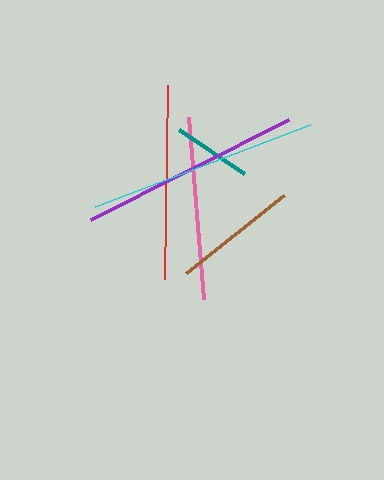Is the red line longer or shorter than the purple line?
The purple line is longer than the red line.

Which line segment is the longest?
The cyan line is the longest at approximately 230 pixels.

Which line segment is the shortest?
The teal line is the shortest at approximately 78 pixels.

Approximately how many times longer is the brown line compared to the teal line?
The brown line is approximately 1.6 times the length of the teal line.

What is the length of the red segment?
The red segment is approximately 194 pixels long.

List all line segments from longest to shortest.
From longest to shortest: cyan, purple, red, pink, brown, teal.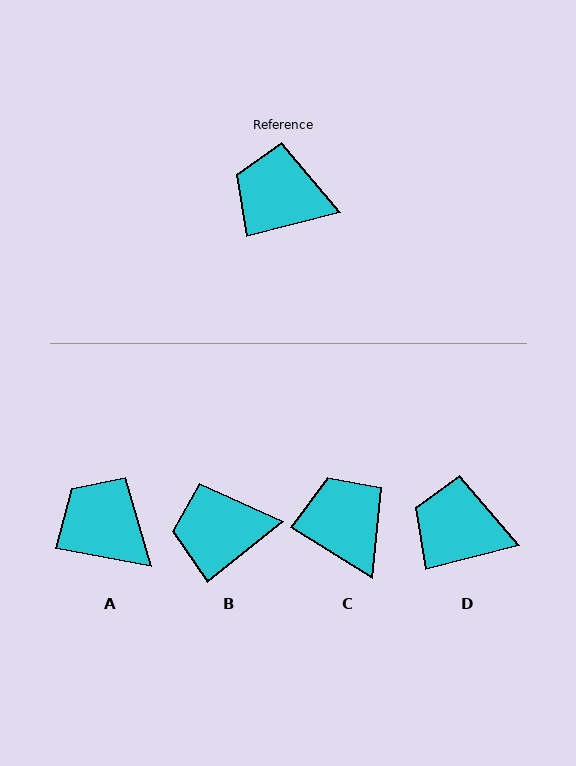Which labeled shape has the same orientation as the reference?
D.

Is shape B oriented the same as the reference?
No, it is off by about 25 degrees.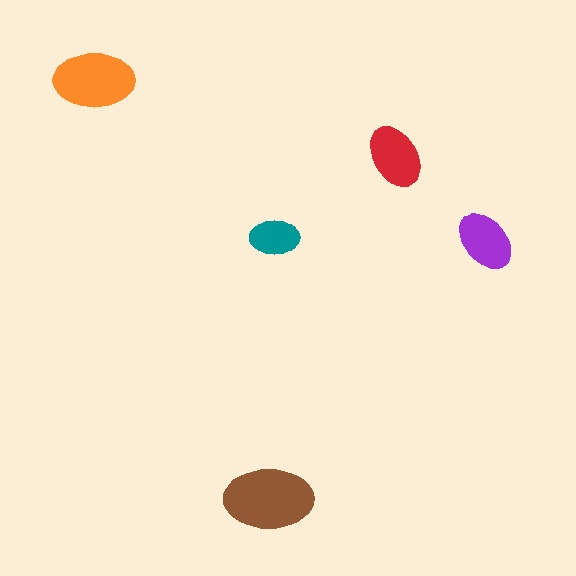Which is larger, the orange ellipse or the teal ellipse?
The orange one.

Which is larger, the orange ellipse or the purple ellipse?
The orange one.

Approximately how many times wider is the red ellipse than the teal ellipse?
About 1.5 times wider.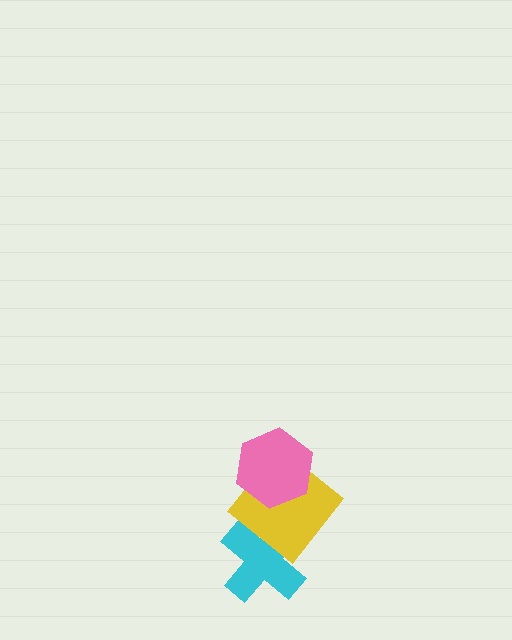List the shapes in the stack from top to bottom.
From top to bottom: the pink hexagon, the yellow diamond, the cyan cross.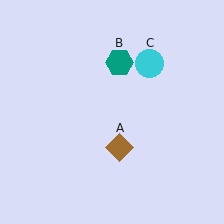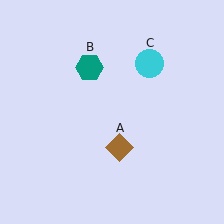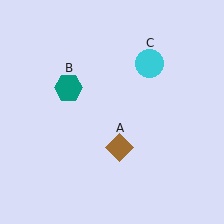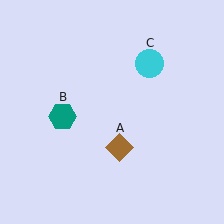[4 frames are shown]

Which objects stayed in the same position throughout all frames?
Brown diamond (object A) and cyan circle (object C) remained stationary.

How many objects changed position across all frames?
1 object changed position: teal hexagon (object B).